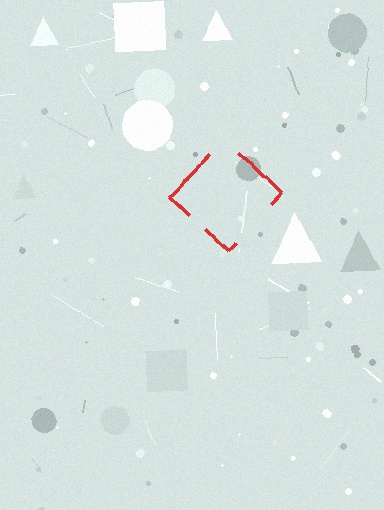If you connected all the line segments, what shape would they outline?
They would outline a diamond.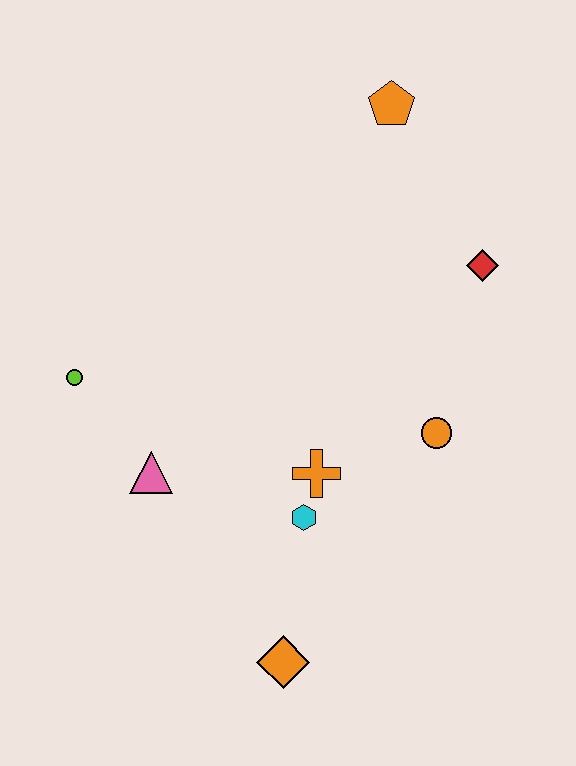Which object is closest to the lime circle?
The pink triangle is closest to the lime circle.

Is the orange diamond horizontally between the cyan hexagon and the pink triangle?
Yes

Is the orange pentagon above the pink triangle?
Yes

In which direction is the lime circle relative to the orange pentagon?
The lime circle is to the left of the orange pentagon.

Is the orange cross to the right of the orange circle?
No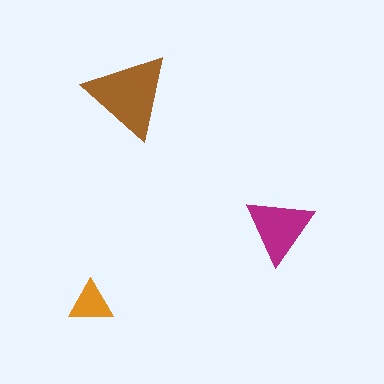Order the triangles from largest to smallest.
the brown one, the magenta one, the orange one.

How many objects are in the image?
There are 3 objects in the image.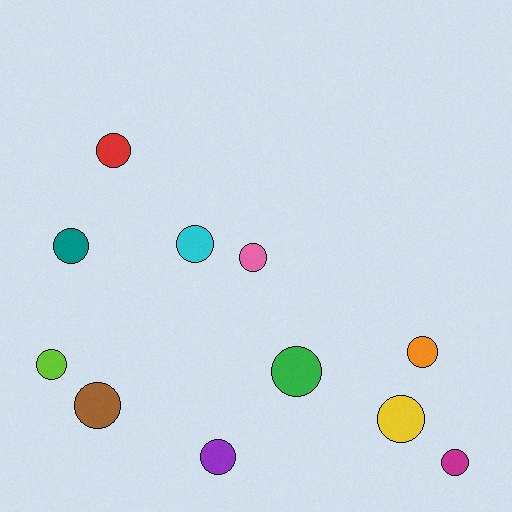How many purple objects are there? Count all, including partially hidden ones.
There is 1 purple object.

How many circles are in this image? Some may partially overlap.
There are 11 circles.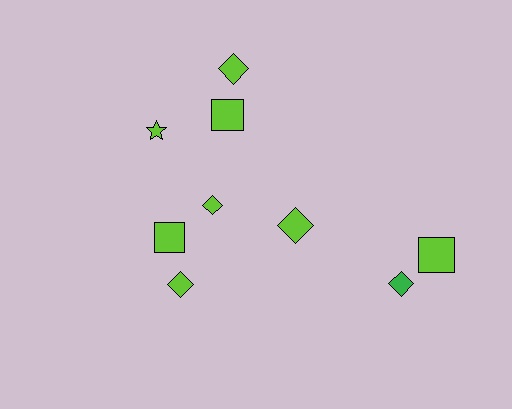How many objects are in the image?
There are 9 objects.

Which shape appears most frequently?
Diamond, with 5 objects.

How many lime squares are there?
There are 3 lime squares.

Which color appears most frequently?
Lime, with 8 objects.